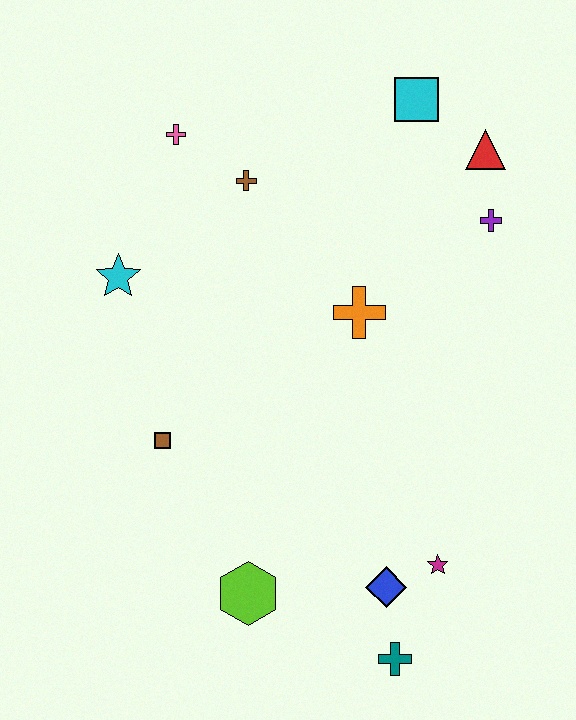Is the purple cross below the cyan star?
No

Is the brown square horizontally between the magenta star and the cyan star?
Yes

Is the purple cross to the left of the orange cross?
No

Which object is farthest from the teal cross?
The pink cross is farthest from the teal cross.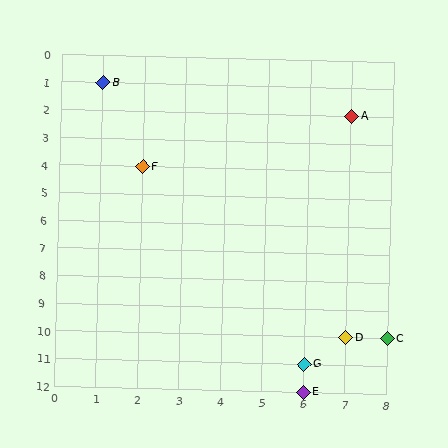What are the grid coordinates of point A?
Point A is at grid coordinates (7, 2).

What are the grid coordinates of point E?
Point E is at grid coordinates (6, 12).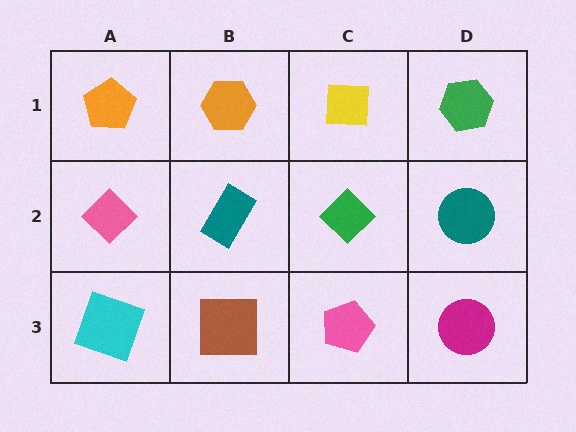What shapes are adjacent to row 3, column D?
A teal circle (row 2, column D), a pink pentagon (row 3, column C).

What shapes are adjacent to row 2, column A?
An orange pentagon (row 1, column A), a cyan square (row 3, column A), a teal rectangle (row 2, column B).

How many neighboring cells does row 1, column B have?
3.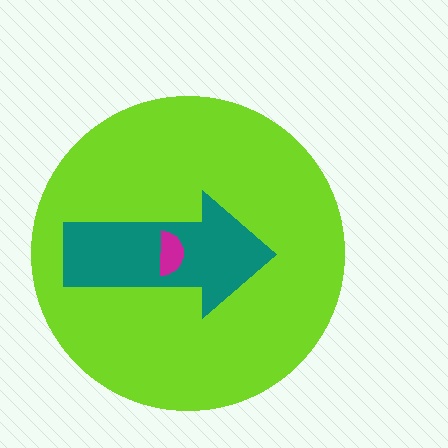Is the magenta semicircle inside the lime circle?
Yes.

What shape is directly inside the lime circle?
The teal arrow.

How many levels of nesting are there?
3.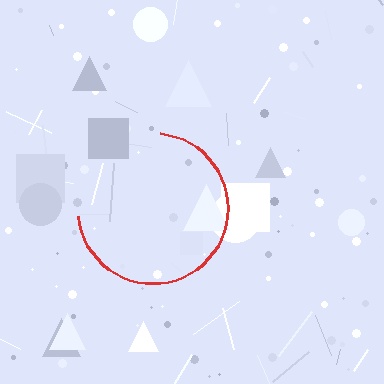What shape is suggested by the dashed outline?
The dashed outline suggests a circle.